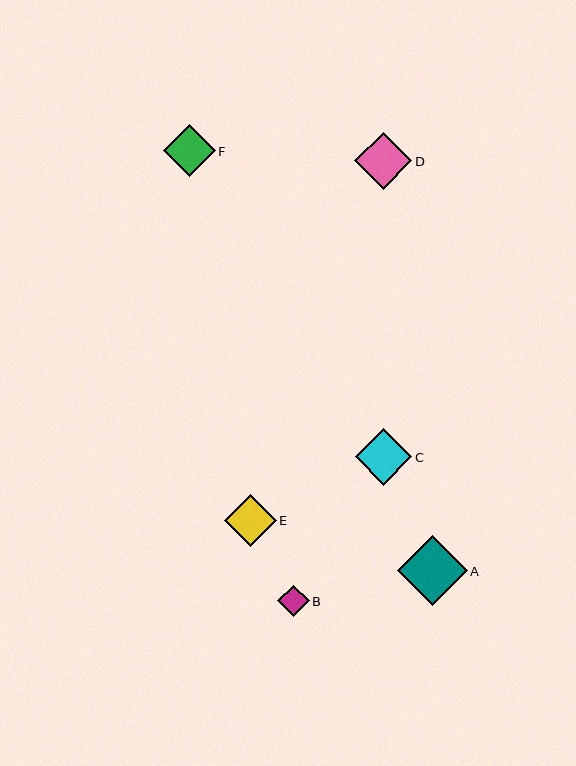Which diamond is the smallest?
Diamond B is the smallest with a size of approximately 32 pixels.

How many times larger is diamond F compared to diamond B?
Diamond F is approximately 1.6 times the size of diamond B.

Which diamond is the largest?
Diamond A is the largest with a size of approximately 70 pixels.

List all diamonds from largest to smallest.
From largest to smallest: A, D, C, E, F, B.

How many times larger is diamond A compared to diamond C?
Diamond A is approximately 1.2 times the size of diamond C.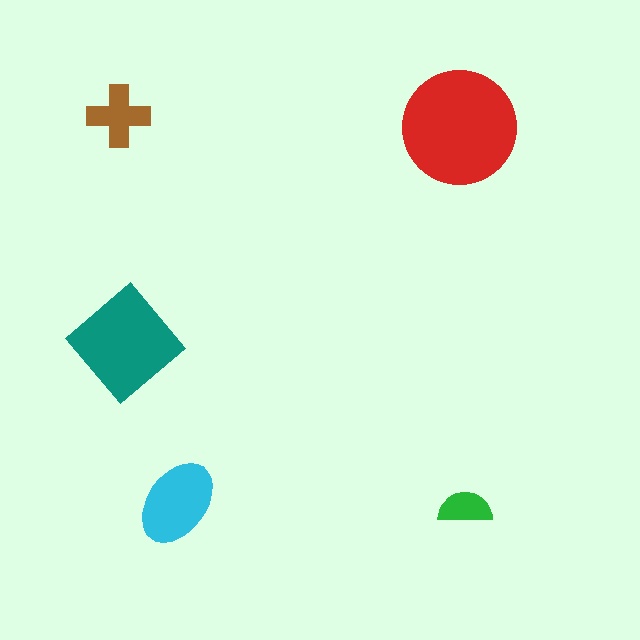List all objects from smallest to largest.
The green semicircle, the brown cross, the cyan ellipse, the teal diamond, the red circle.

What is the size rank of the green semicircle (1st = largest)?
5th.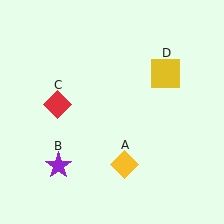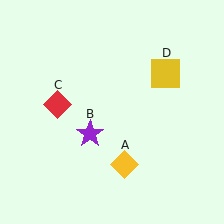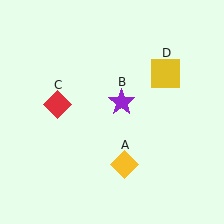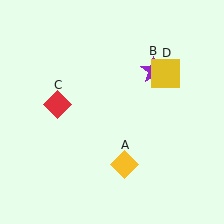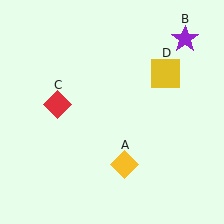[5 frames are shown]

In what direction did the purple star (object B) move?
The purple star (object B) moved up and to the right.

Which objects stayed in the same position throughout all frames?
Yellow diamond (object A) and red diamond (object C) and yellow square (object D) remained stationary.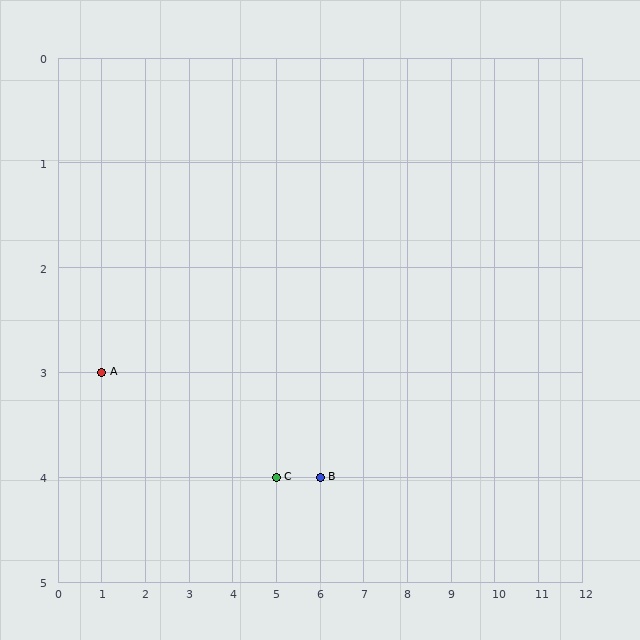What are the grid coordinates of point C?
Point C is at grid coordinates (5, 4).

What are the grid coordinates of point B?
Point B is at grid coordinates (6, 4).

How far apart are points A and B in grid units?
Points A and B are 5 columns and 1 row apart (about 5.1 grid units diagonally).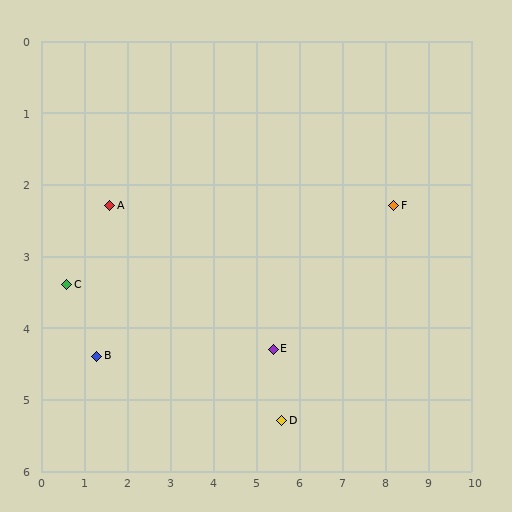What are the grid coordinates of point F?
Point F is at approximately (8.2, 2.3).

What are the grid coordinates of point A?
Point A is at approximately (1.6, 2.3).